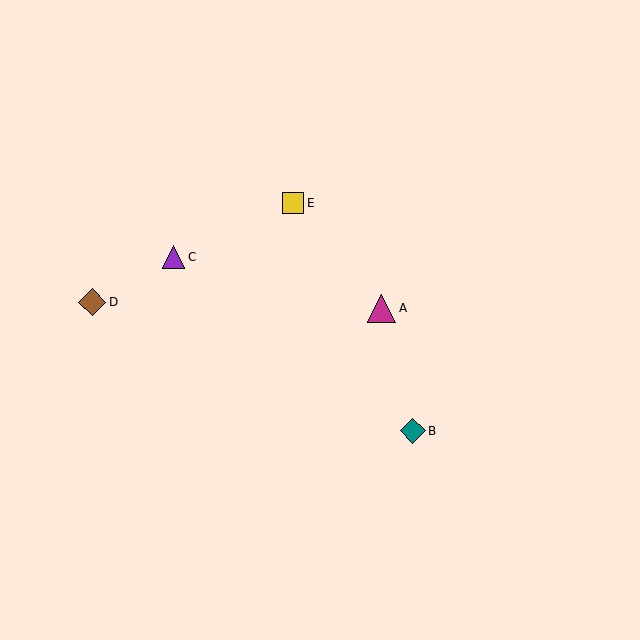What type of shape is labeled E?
Shape E is a yellow square.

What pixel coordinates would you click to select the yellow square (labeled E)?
Click at (293, 203) to select the yellow square E.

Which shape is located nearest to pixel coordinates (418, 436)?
The teal diamond (labeled B) at (413, 431) is nearest to that location.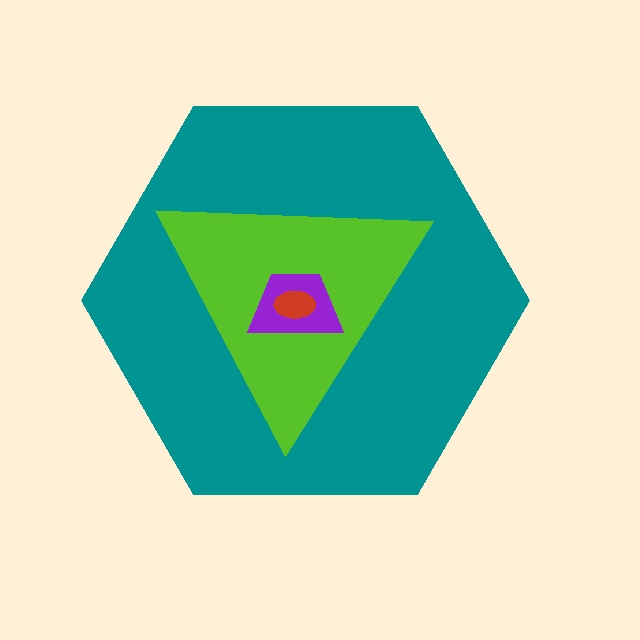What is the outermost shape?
The teal hexagon.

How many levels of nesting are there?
4.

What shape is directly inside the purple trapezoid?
The red ellipse.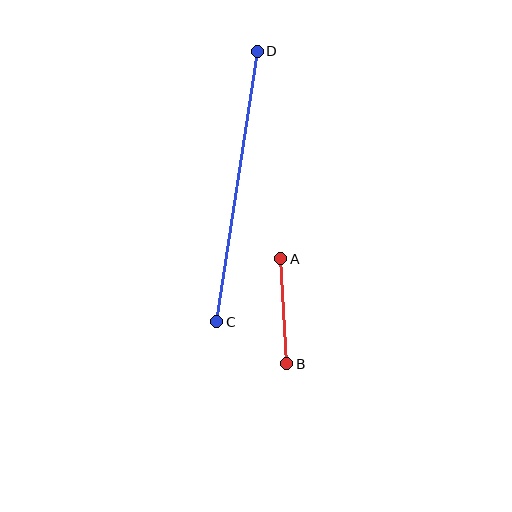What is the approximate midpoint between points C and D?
The midpoint is at approximately (237, 187) pixels.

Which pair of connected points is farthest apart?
Points C and D are farthest apart.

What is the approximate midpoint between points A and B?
The midpoint is at approximately (284, 311) pixels.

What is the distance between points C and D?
The distance is approximately 273 pixels.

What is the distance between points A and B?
The distance is approximately 105 pixels.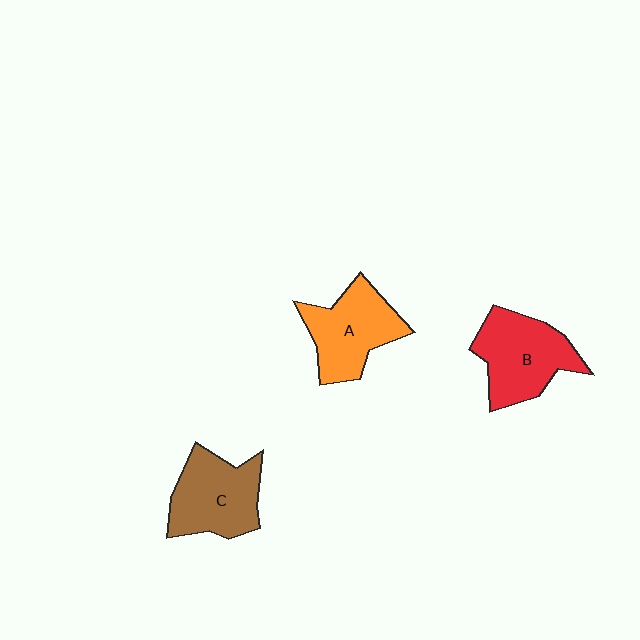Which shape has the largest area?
Shape B (red).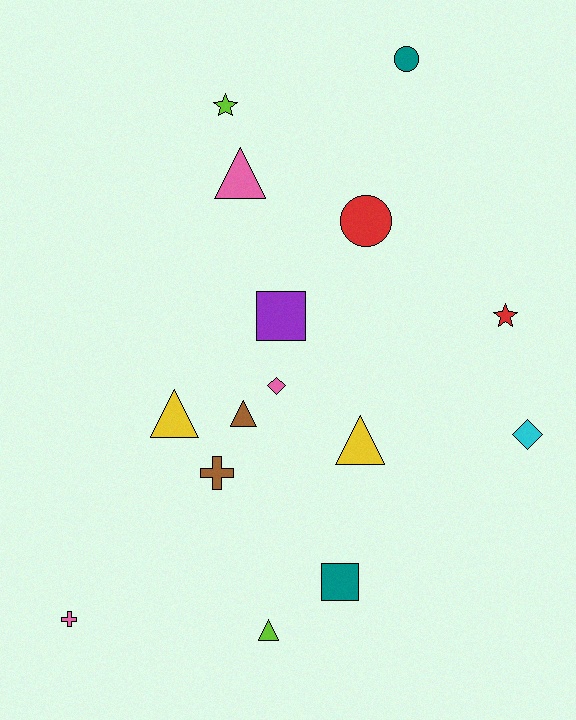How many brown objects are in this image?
There are 2 brown objects.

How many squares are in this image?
There are 2 squares.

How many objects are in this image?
There are 15 objects.